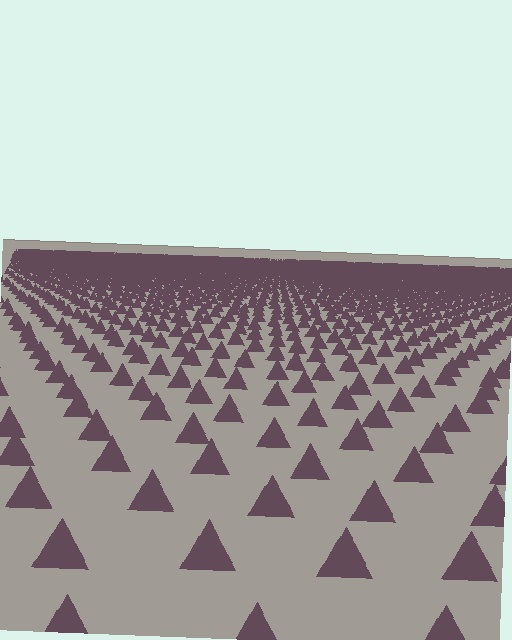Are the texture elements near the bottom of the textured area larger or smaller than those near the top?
Larger. Near the bottom, elements are closer to the viewer and appear at a bigger on-screen size.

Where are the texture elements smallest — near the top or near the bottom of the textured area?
Near the top.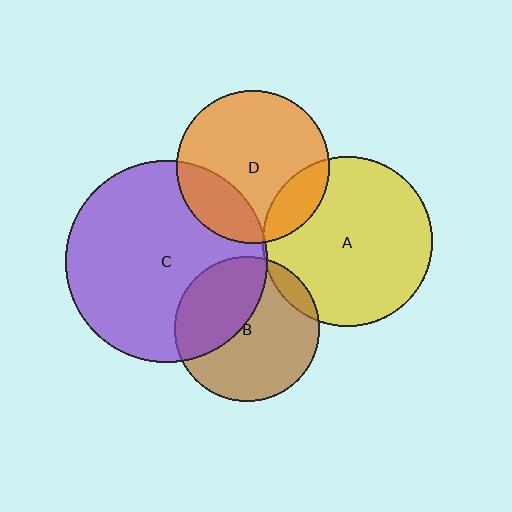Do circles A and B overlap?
Yes.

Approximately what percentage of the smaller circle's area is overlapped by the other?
Approximately 10%.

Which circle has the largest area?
Circle C (purple).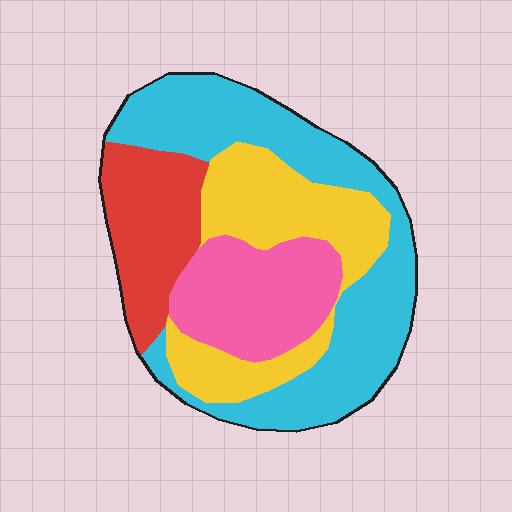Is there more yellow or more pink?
Yellow.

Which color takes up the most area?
Cyan, at roughly 40%.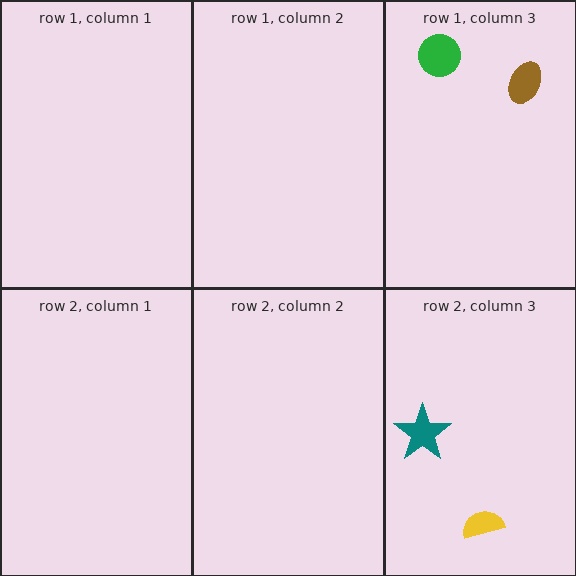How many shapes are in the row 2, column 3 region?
2.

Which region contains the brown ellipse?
The row 1, column 3 region.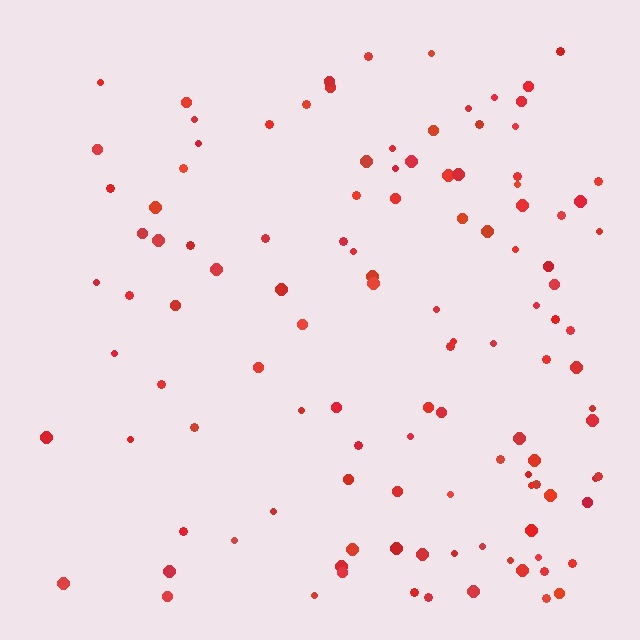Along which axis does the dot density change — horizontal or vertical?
Horizontal.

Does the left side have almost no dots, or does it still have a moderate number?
Still a moderate number, just noticeably fewer than the right.